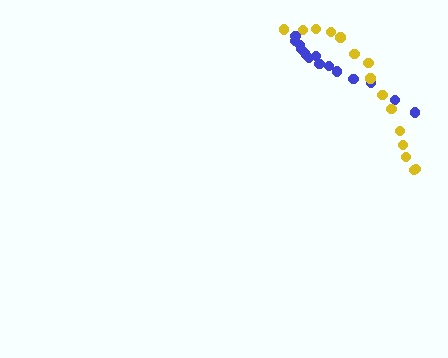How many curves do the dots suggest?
There are 2 distinct paths.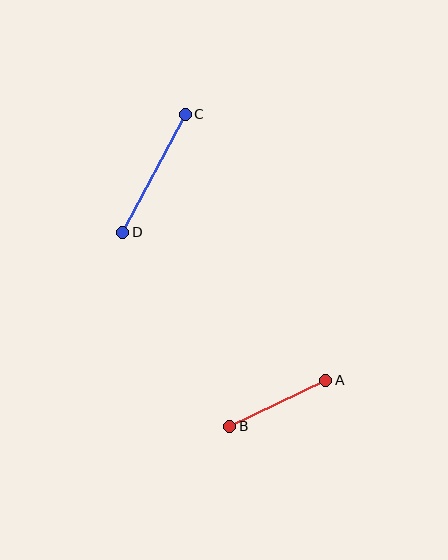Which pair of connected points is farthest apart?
Points C and D are farthest apart.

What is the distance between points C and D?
The distance is approximately 133 pixels.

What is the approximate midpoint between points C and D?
The midpoint is at approximately (154, 173) pixels.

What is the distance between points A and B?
The distance is approximately 107 pixels.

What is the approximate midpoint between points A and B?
The midpoint is at approximately (278, 403) pixels.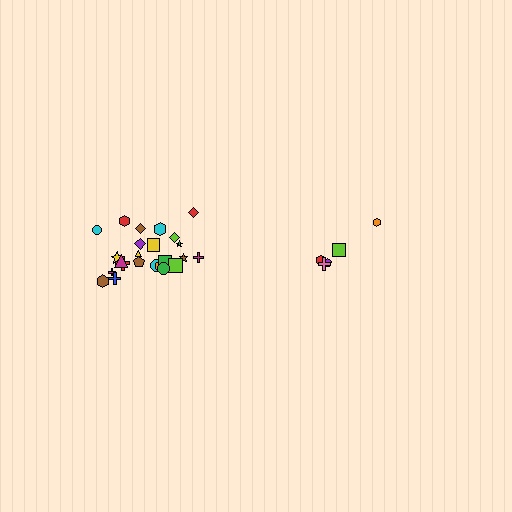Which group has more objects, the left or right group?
The left group.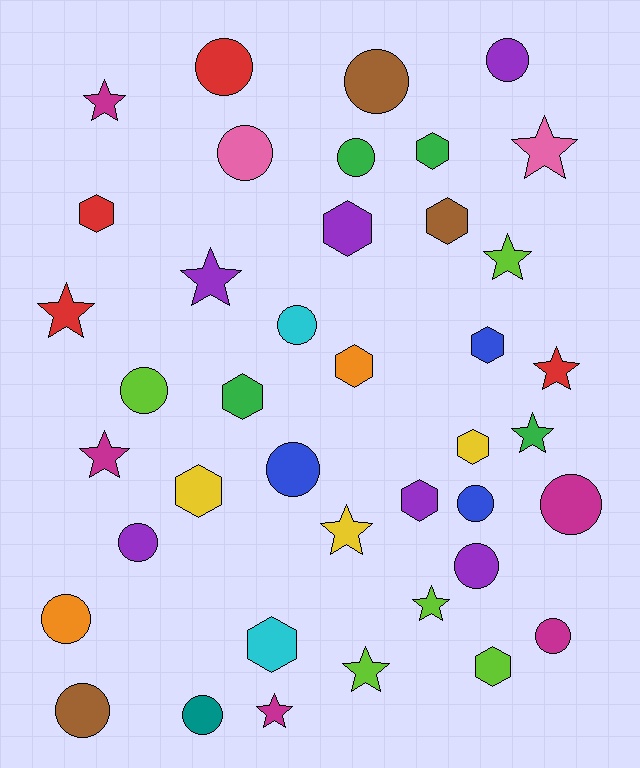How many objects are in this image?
There are 40 objects.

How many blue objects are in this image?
There are 3 blue objects.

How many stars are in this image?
There are 12 stars.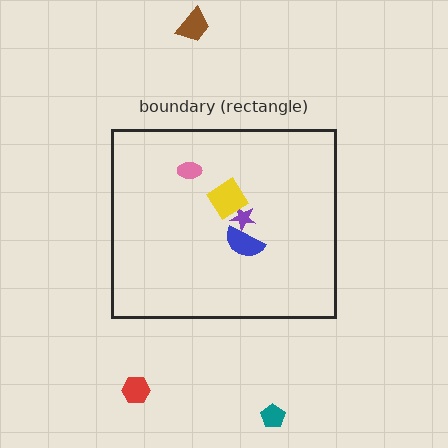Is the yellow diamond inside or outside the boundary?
Inside.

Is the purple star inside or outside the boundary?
Inside.